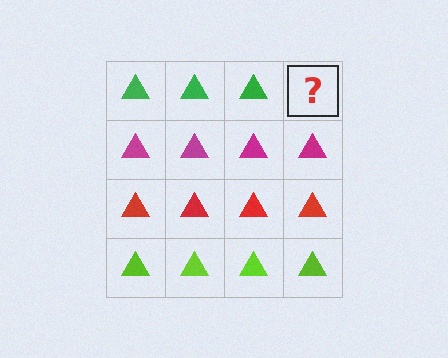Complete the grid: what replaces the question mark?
The question mark should be replaced with a green triangle.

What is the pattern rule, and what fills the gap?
The rule is that each row has a consistent color. The gap should be filled with a green triangle.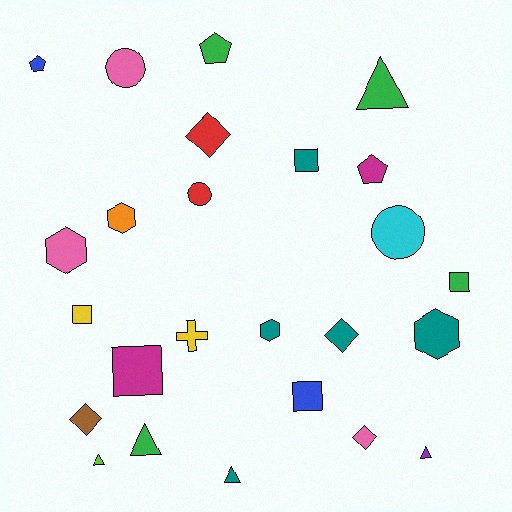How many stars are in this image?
There are no stars.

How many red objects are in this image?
There are 2 red objects.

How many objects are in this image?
There are 25 objects.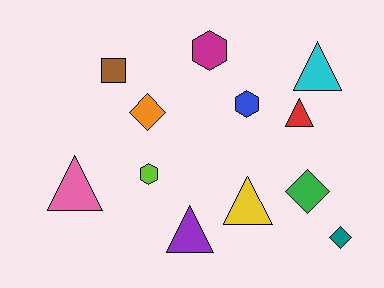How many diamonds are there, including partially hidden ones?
There are 3 diamonds.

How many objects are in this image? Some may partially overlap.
There are 12 objects.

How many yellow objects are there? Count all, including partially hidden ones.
There is 1 yellow object.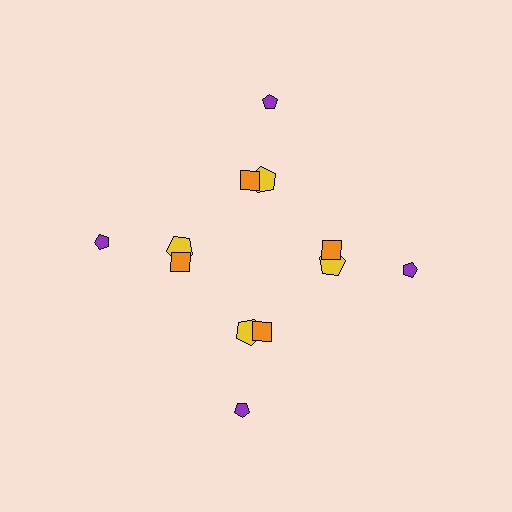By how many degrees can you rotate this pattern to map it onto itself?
The pattern maps onto itself every 90 degrees of rotation.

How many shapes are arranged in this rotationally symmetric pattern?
There are 12 shapes, arranged in 4 groups of 3.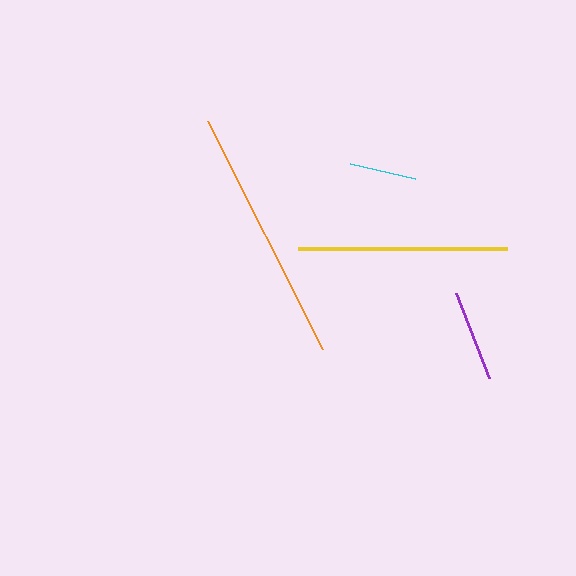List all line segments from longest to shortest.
From longest to shortest: orange, yellow, purple, cyan.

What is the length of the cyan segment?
The cyan segment is approximately 66 pixels long.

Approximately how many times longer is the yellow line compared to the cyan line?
The yellow line is approximately 3.2 times the length of the cyan line.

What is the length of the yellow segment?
The yellow segment is approximately 209 pixels long.